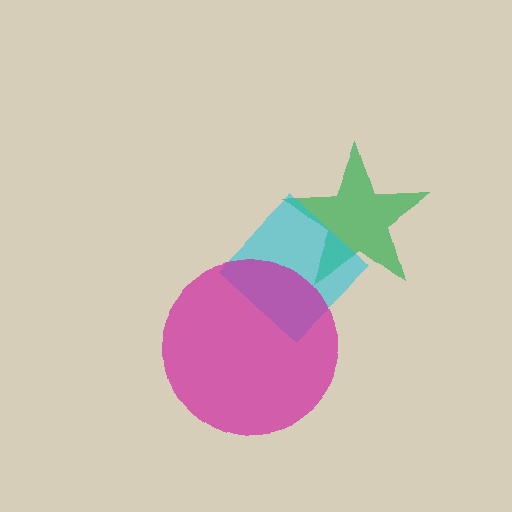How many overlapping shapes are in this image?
There are 3 overlapping shapes in the image.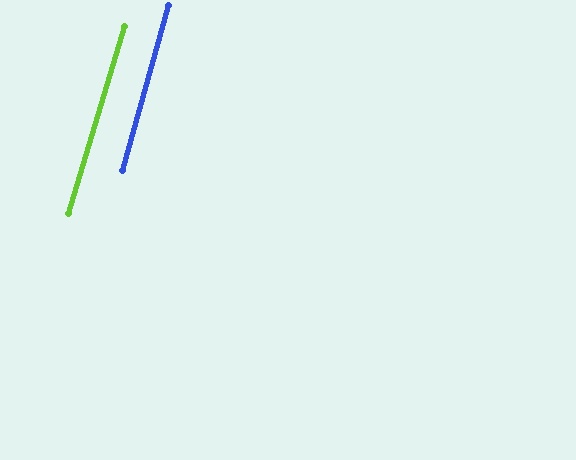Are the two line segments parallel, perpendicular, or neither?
Parallel — their directions differ by only 1.2°.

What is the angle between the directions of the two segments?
Approximately 1 degree.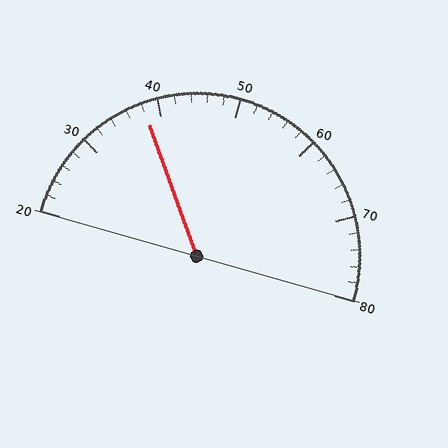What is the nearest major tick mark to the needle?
The nearest major tick mark is 40.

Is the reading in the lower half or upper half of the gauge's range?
The reading is in the lower half of the range (20 to 80).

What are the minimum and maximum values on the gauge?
The gauge ranges from 20 to 80.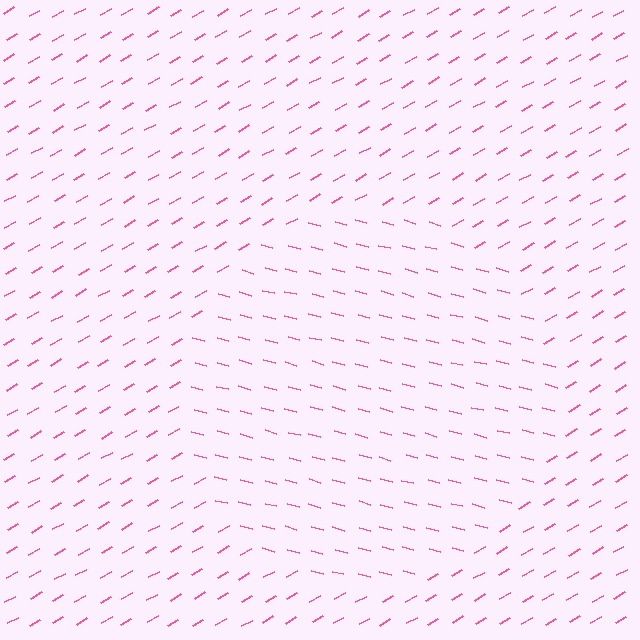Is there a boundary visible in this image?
Yes, there is a texture boundary formed by a change in line orientation.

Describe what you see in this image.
The image is filled with small pink line segments. A circle region in the image has lines oriented differently from the surrounding lines, creating a visible texture boundary.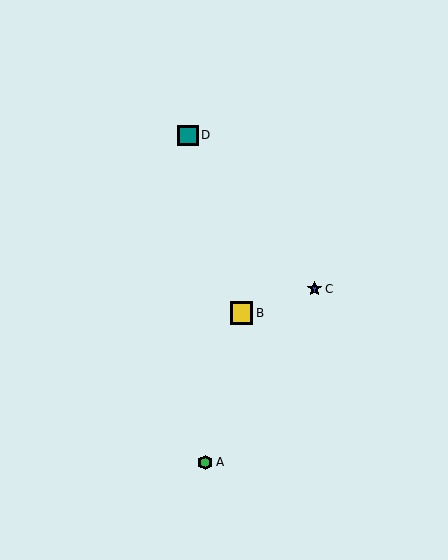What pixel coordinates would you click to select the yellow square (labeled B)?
Click at (242, 313) to select the yellow square B.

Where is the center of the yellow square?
The center of the yellow square is at (242, 313).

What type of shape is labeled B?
Shape B is a yellow square.